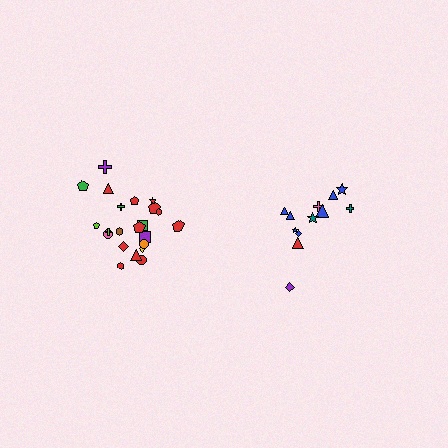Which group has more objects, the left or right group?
The left group.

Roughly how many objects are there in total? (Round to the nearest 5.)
Roughly 35 objects in total.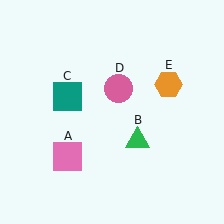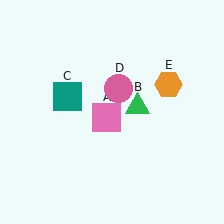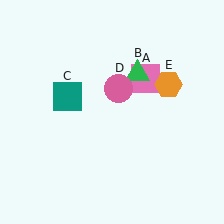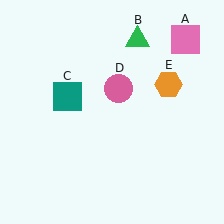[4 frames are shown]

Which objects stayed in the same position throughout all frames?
Teal square (object C) and pink circle (object D) and orange hexagon (object E) remained stationary.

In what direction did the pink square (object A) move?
The pink square (object A) moved up and to the right.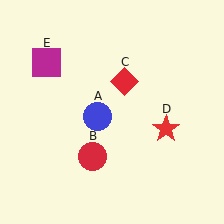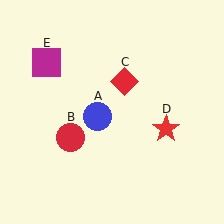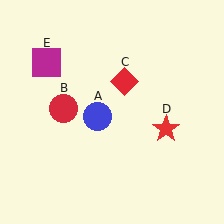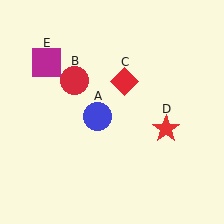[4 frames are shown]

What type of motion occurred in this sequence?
The red circle (object B) rotated clockwise around the center of the scene.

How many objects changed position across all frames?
1 object changed position: red circle (object B).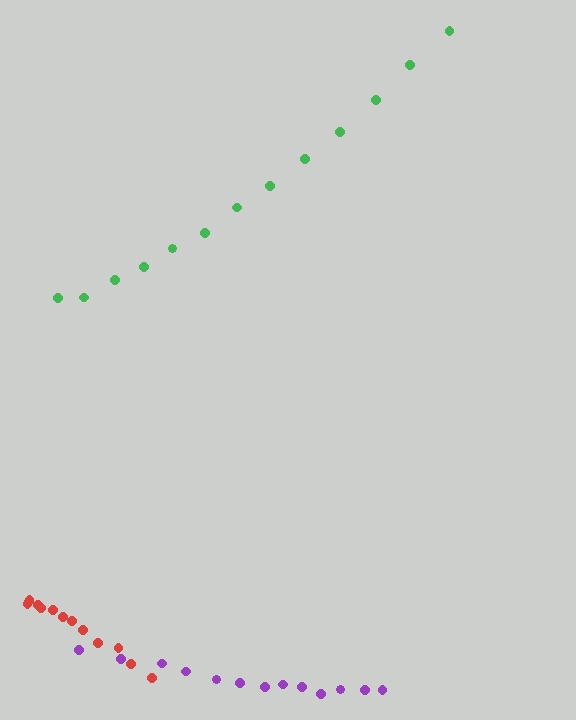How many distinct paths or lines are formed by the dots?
There are 3 distinct paths.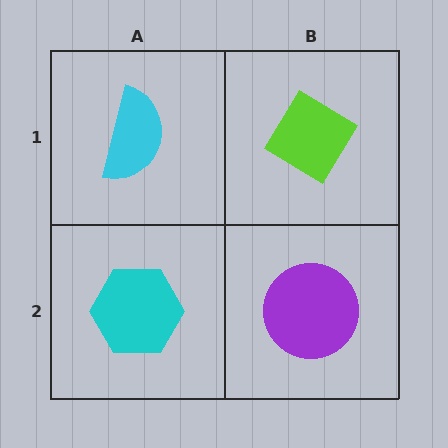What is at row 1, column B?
A lime diamond.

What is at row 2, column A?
A cyan hexagon.